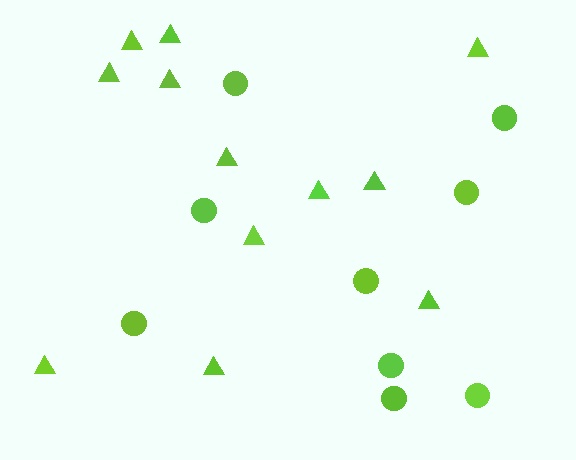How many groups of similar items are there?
There are 2 groups: one group of triangles (12) and one group of circles (9).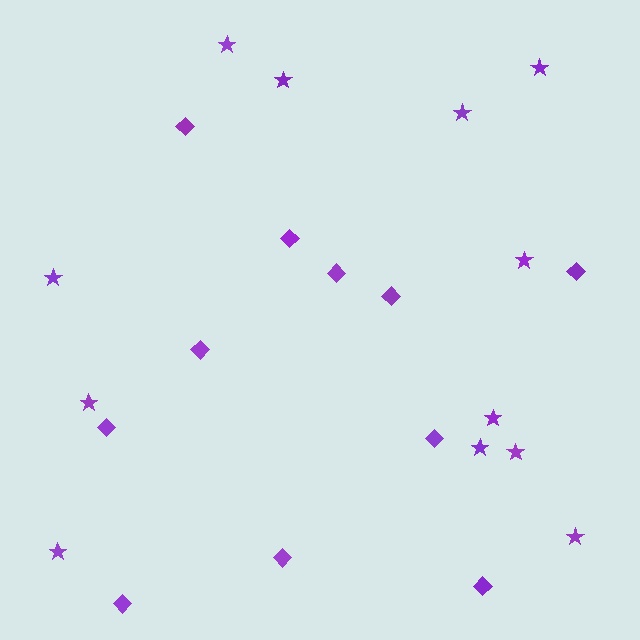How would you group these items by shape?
There are 2 groups: one group of diamonds (11) and one group of stars (12).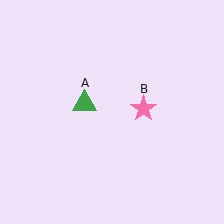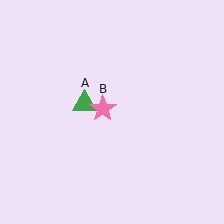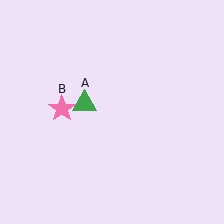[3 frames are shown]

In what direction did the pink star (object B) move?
The pink star (object B) moved left.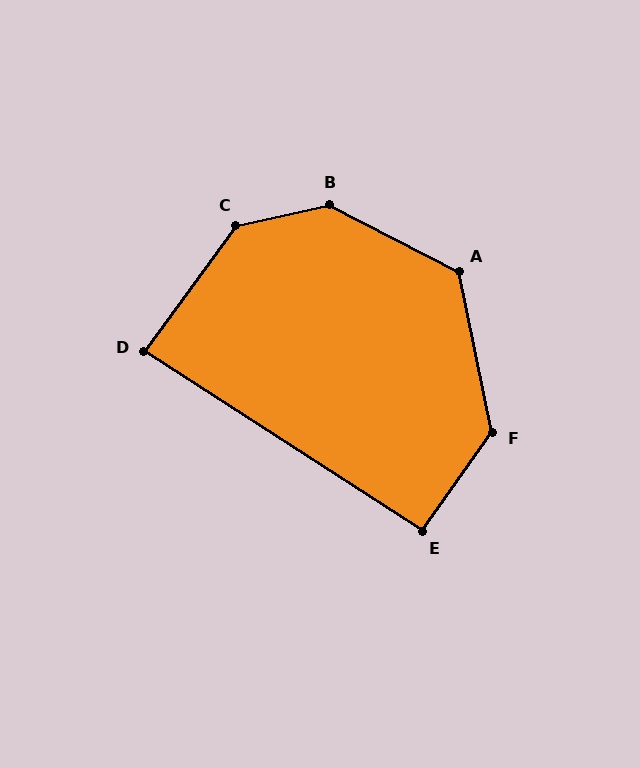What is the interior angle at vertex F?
Approximately 133 degrees (obtuse).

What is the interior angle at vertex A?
Approximately 129 degrees (obtuse).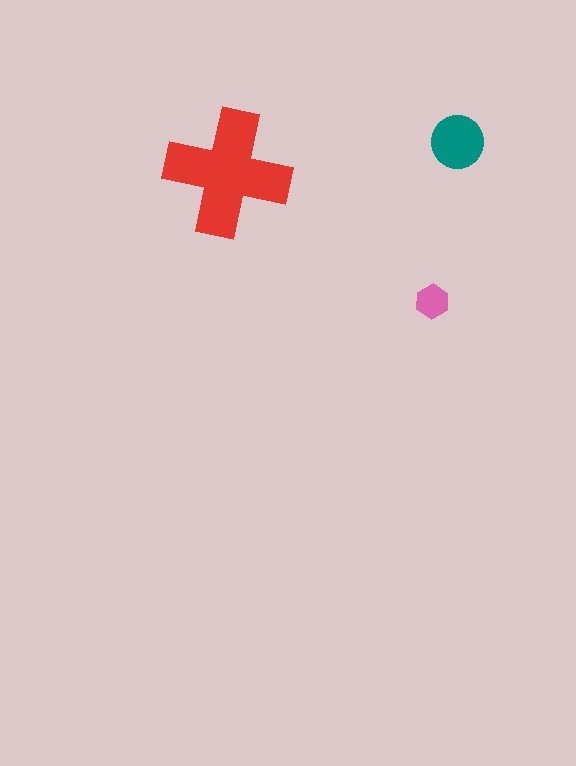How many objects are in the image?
There are 3 objects in the image.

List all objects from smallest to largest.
The pink hexagon, the teal circle, the red cross.